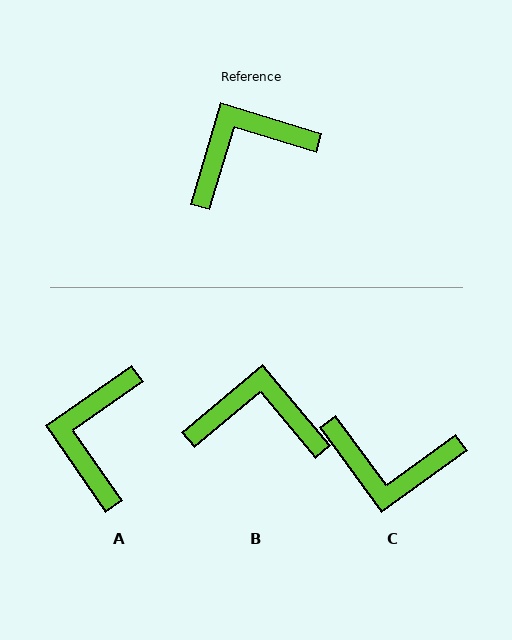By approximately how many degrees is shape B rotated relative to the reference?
Approximately 33 degrees clockwise.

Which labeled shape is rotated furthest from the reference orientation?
C, about 143 degrees away.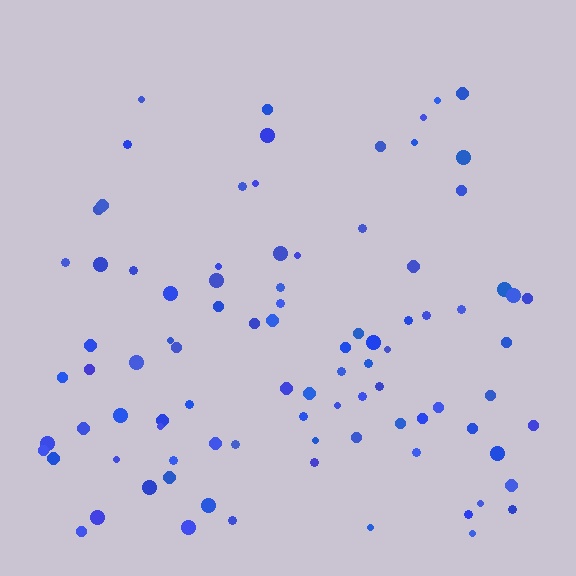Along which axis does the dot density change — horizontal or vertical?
Vertical.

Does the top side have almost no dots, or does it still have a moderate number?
Still a moderate number, just noticeably fewer than the bottom.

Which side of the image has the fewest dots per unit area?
The top.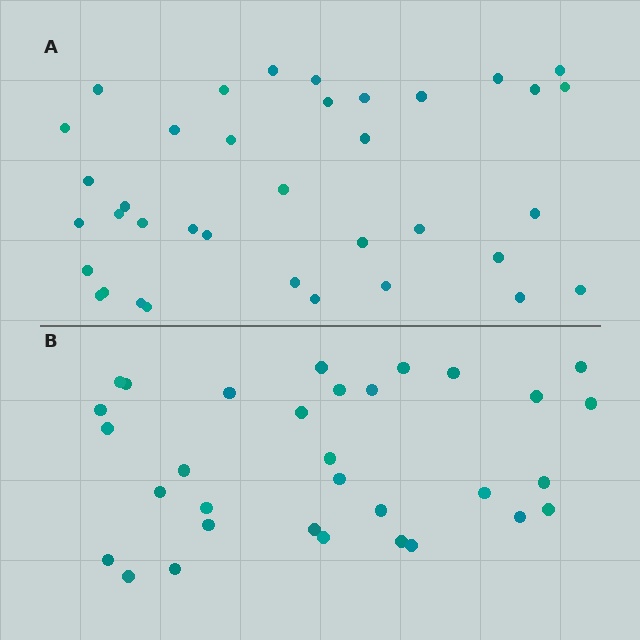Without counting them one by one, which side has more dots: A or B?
Region A (the top region) has more dots.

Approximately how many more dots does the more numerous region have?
Region A has about 5 more dots than region B.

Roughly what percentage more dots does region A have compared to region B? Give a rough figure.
About 15% more.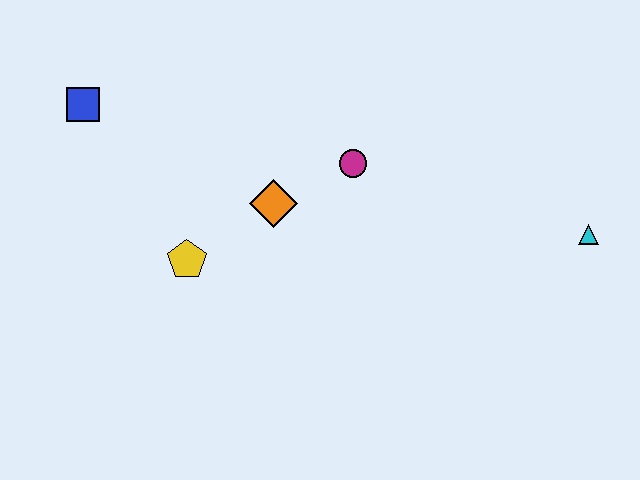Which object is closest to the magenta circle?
The orange diamond is closest to the magenta circle.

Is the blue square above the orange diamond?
Yes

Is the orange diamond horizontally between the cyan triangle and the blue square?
Yes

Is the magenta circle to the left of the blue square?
No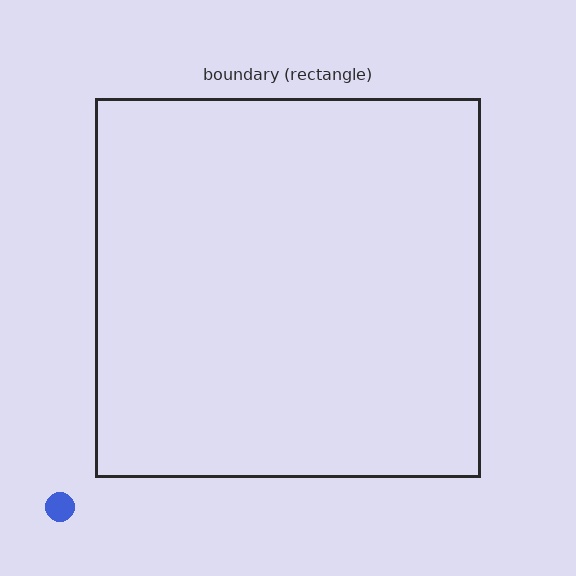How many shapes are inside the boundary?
0 inside, 1 outside.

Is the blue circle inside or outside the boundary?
Outside.